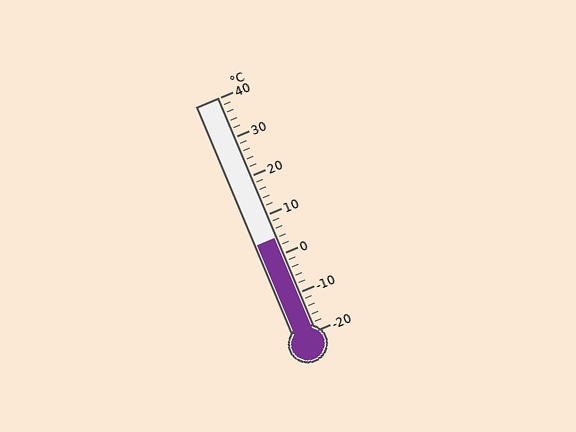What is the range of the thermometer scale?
The thermometer scale ranges from -20°C to 40°C.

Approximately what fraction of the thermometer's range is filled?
The thermometer is filled to approximately 40% of its range.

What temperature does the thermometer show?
The thermometer shows approximately 4°C.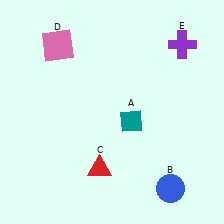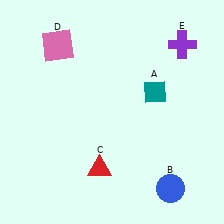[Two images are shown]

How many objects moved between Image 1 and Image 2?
1 object moved between the two images.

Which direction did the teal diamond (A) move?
The teal diamond (A) moved up.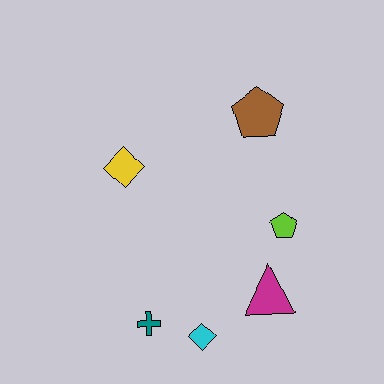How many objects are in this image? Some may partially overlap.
There are 6 objects.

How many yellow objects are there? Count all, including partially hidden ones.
There is 1 yellow object.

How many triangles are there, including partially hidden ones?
There is 1 triangle.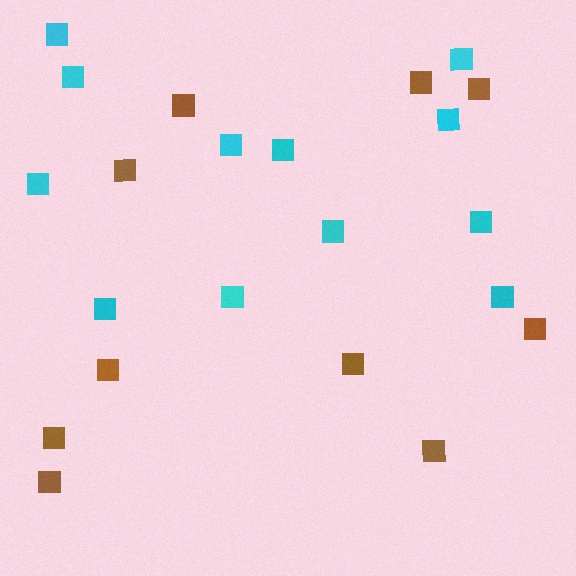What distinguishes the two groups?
There are 2 groups: one group of cyan squares (12) and one group of brown squares (10).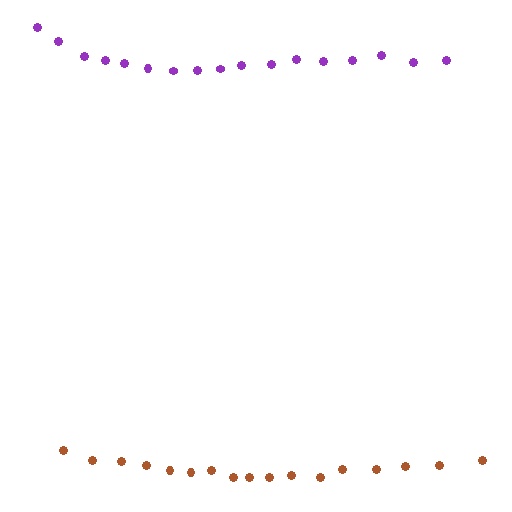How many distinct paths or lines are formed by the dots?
There are 2 distinct paths.